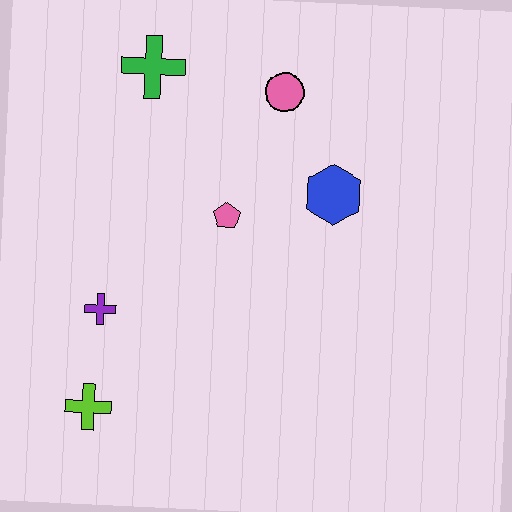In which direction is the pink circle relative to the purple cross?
The pink circle is above the purple cross.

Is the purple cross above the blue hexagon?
No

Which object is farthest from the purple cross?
The pink circle is farthest from the purple cross.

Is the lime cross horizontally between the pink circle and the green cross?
No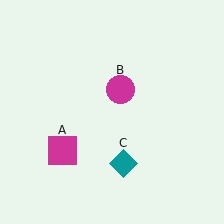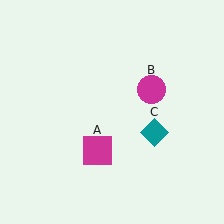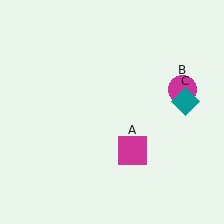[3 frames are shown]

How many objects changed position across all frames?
3 objects changed position: magenta square (object A), magenta circle (object B), teal diamond (object C).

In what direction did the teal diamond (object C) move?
The teal diamond (object C) moved up and to the right.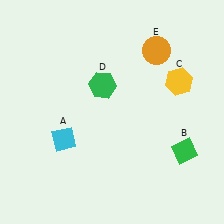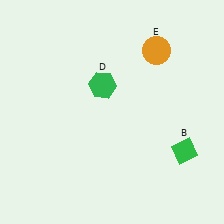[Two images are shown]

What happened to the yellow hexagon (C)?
The yellow hexagon (C) was removed in Image 2. It was in the top-right area of Image 1.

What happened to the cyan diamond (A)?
The cyan diamond (A) was removed in Image 2. It was in the bottom-left area of Image 1.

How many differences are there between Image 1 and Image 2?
There are 2 differences between the two images.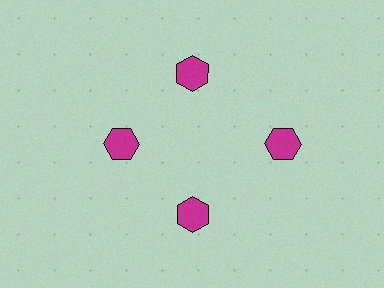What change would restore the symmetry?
The symmetry would be restored by moving it inward, back onto the ring so that all 4 hexagons sit at equal angles and equal distance from the center.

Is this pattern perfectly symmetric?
No. The 4 magenta hexagons are arranged in a ring, but one element near the 3 o'clock position is pushed outward from the center, breaking the 4-fold rotational symmetry.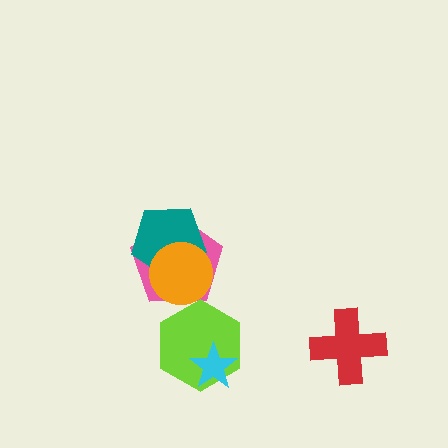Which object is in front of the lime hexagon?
The cyan star is in front of the lime hexagon.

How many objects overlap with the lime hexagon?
1 object overlaps with the lime hexagon.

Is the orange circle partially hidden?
No, no other shape covers it.